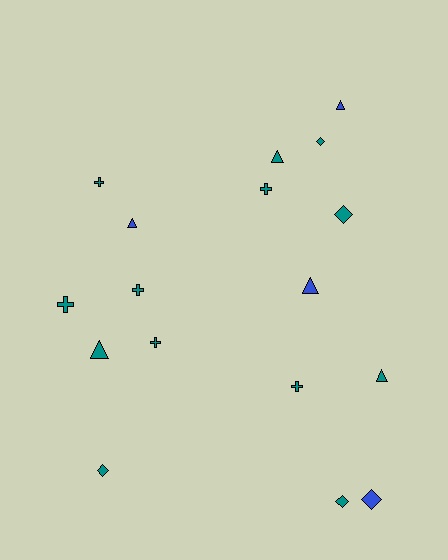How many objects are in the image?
There are 17 objects.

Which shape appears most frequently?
Triangle, with 6 objects.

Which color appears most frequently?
Teal, with 13 objects.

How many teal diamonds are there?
There are 4 teal diamonds.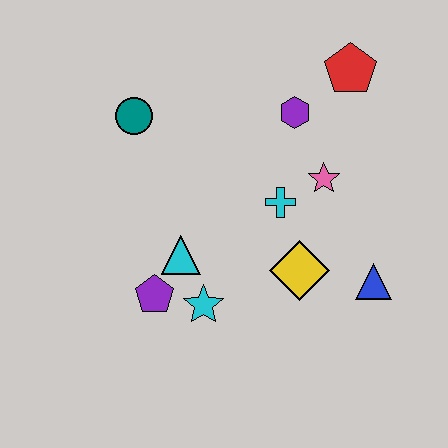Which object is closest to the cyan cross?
The pink star is closest to the cyan cross.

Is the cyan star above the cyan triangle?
No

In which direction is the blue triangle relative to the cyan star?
The blue triangle is to the right of the cyan star.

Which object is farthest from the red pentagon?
The purple pentagon is farthest from the red pentagon.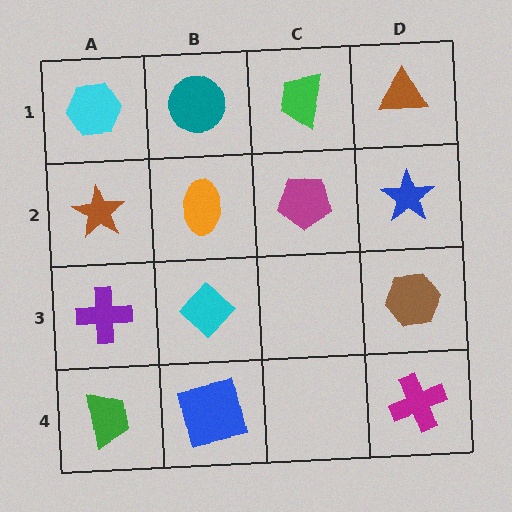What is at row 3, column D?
A brown hexagon.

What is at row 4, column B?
A blue square.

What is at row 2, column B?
An orange ellipse.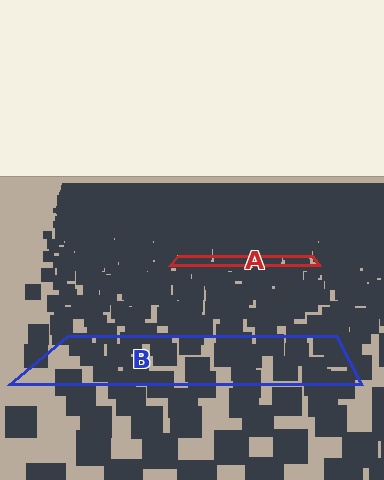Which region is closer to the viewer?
Region B is closer. The texture elements there are larger and more spread out.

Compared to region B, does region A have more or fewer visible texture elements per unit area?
Region A has more texture elements per unit area — they are packed more densely because it is farther away.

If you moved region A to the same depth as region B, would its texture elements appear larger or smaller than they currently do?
They would appear larger. At a closer depth, the same texture elements are projected at a bigger on-screen size.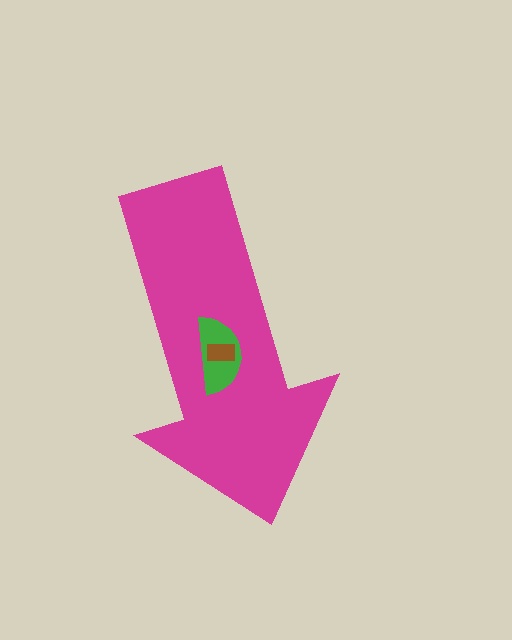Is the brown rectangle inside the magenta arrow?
Yes.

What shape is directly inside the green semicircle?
The brown rectangle.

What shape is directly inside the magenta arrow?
The green semicircle.